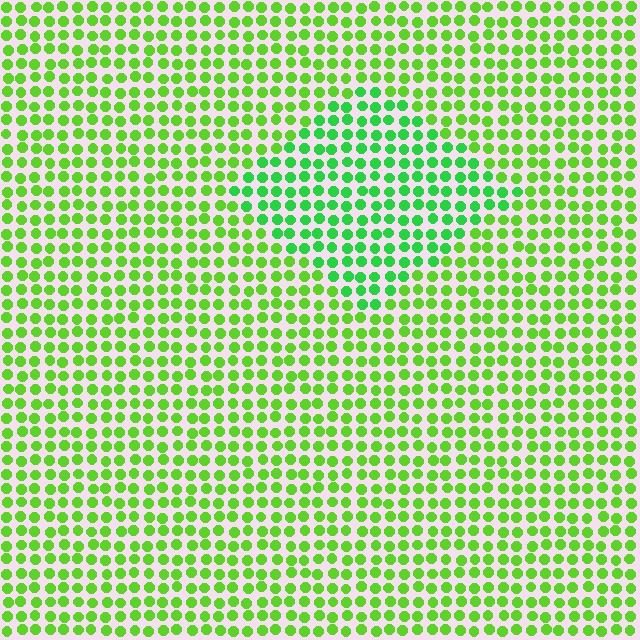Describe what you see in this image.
The image is filled with small lime elements in a uniform arrangement. A diamond-shaped region is visible where the elements are tinted to a slightly different hue, forming a subtle color boundary.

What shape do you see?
I see a diamond.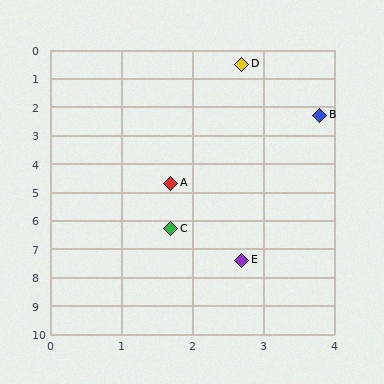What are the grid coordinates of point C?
Point C is at approximately (1.7, 6.3).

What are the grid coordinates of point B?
Point B is at approximately (3.8, 2.3).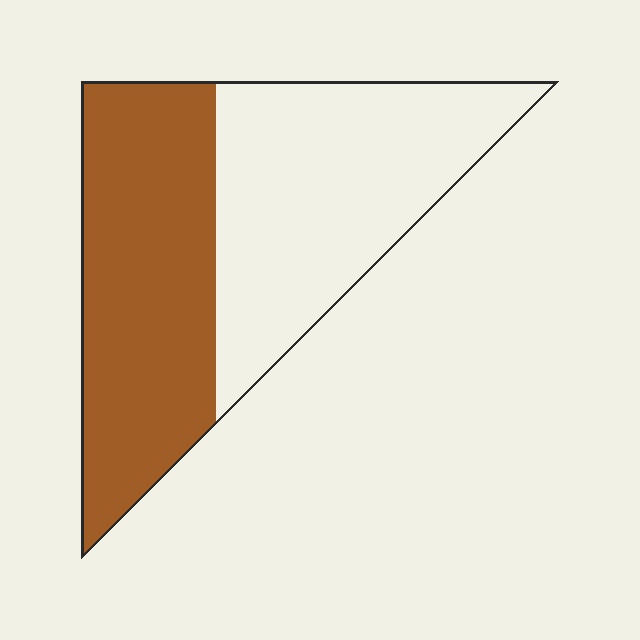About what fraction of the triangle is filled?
About one half (1/2).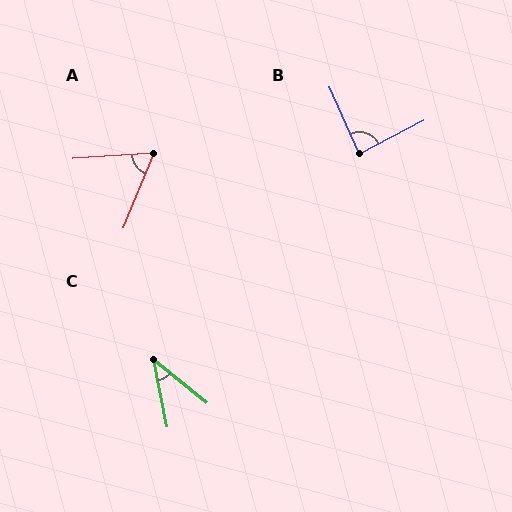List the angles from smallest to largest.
C (40°), A (64°), B (87°).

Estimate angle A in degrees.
Approximately 64 degrees.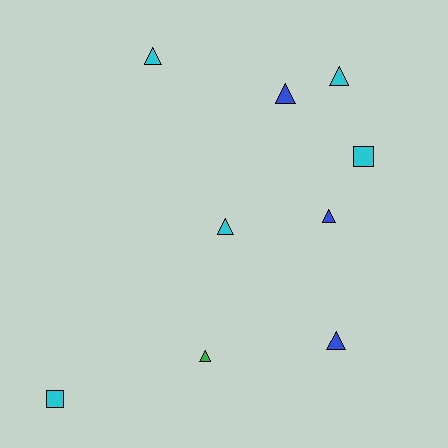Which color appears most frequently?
Cyan, with 5 objects.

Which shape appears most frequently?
Triangle, with 7 objects.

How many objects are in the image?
There are 9 objects.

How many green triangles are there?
There is 1 green triangle.